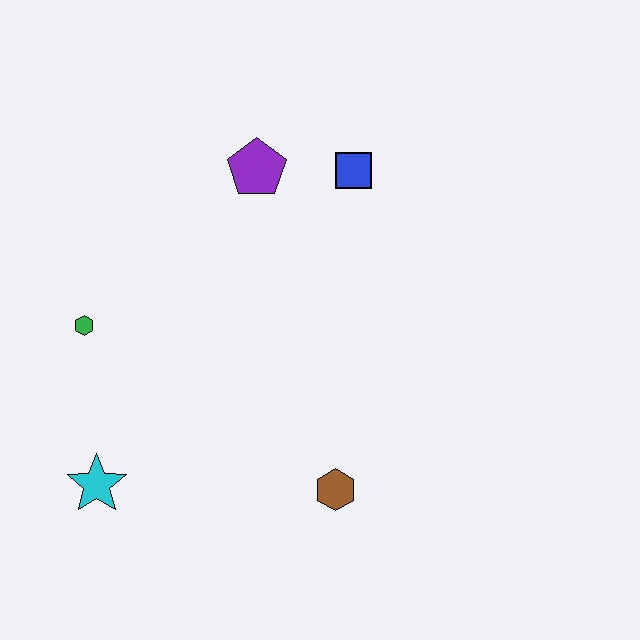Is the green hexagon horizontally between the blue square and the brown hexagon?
No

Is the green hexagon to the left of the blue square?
Yes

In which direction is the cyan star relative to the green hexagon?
The cyan star is below the green hexagon.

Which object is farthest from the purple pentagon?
The cyan star is farthest from the purple pentagon.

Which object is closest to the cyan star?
The green hexagon is closest to the cyan star.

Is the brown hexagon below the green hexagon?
Yes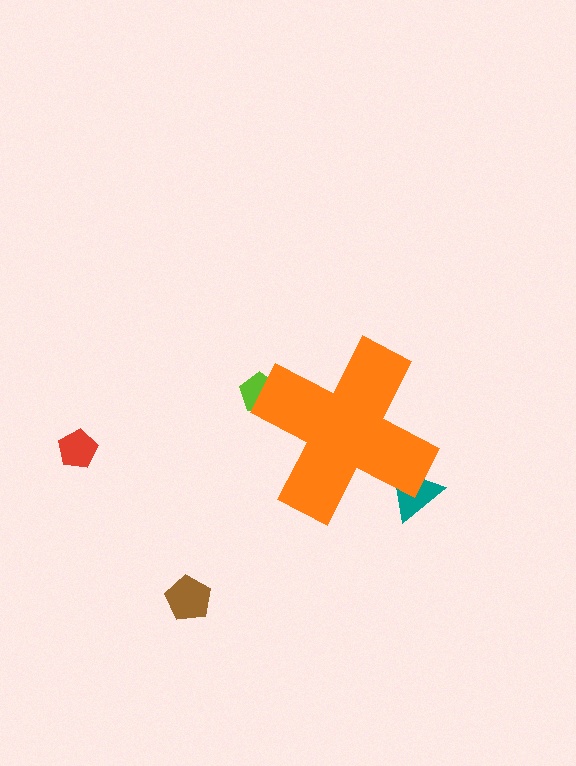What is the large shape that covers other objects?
An orange cross.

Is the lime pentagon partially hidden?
Yes, the lime pentagon is partially hidden behind the orange cross.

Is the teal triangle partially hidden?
Yes, the teal triangle is partially hidden behind the orange cross.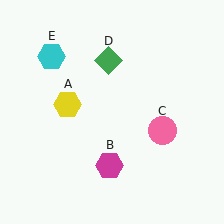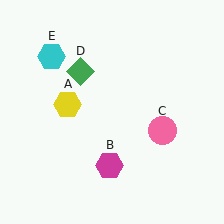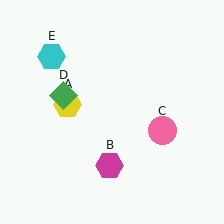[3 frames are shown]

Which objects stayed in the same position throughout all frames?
Yellow hexagon (object A) and magenta hexagon (object B) and pink circle (object C) and cyan hexagon (object E) remained stationary.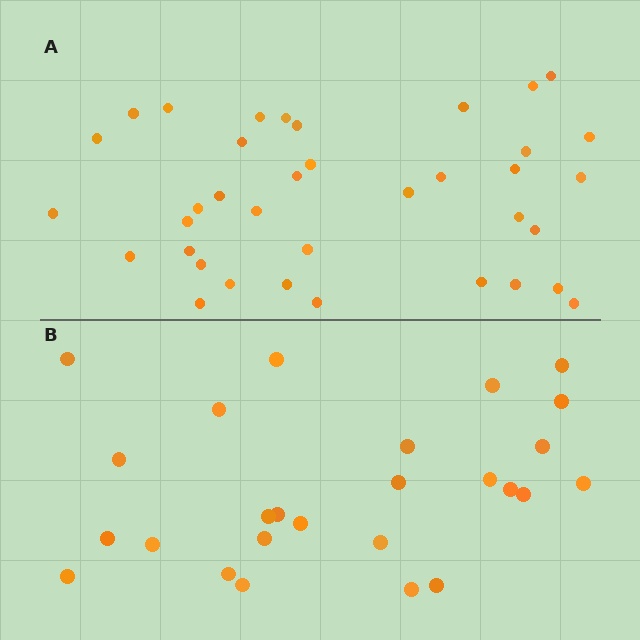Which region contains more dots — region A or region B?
Region A (the top region) has more dots.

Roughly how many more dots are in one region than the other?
Region A has roughly 12 or so more dots than region B.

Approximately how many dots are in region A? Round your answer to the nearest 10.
About 40 dots. (The exact count is 37, which rounds to 40.)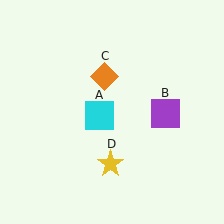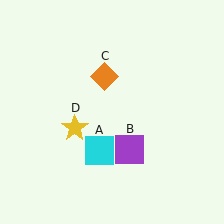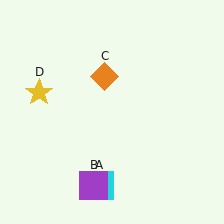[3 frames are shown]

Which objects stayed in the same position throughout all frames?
Orange diamond (object C) remained stationary.